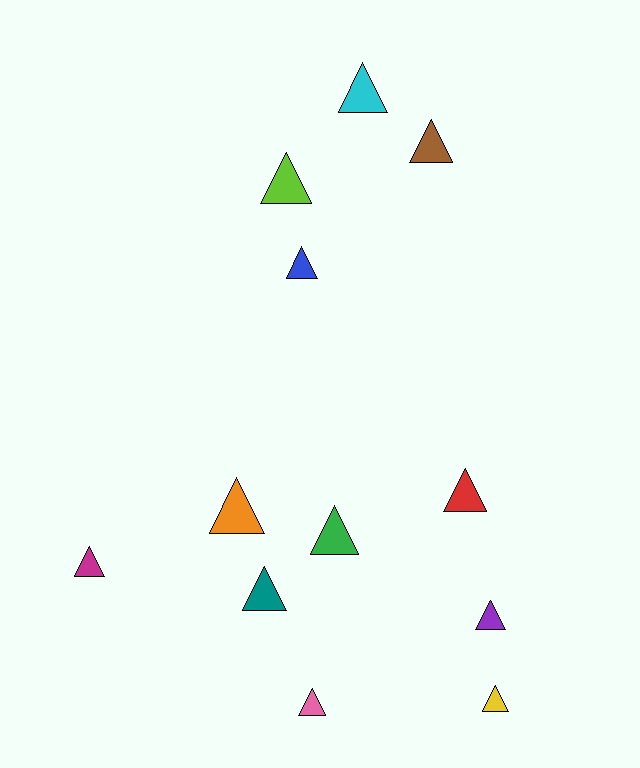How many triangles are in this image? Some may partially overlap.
There are 12 triangles.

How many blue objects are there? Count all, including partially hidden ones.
There is 1 blue object.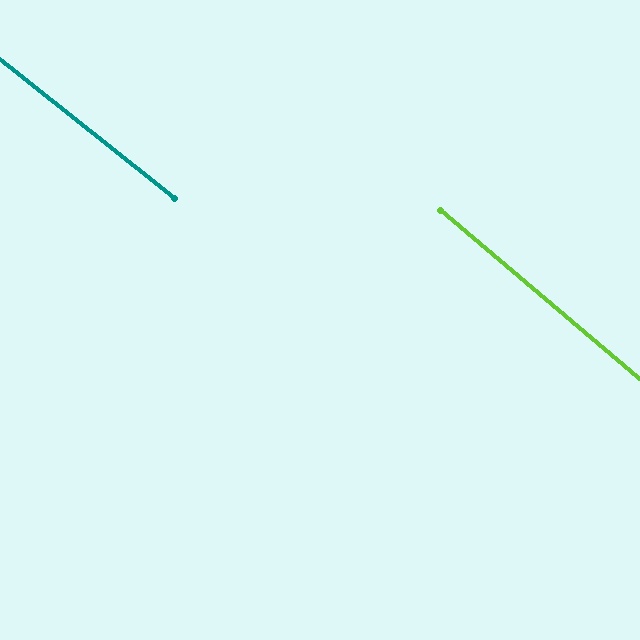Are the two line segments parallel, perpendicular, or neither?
Parallel — their directions differ by only 2.0°.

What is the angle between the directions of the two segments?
Approximately 2 degrees.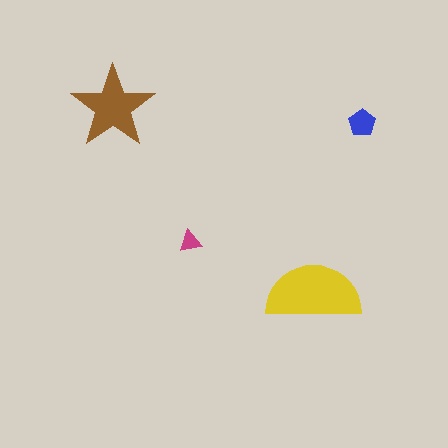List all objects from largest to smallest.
The yellow semicircle, the brown star, the blue pentagon, the magenta triangle.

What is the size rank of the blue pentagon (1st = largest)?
3rd.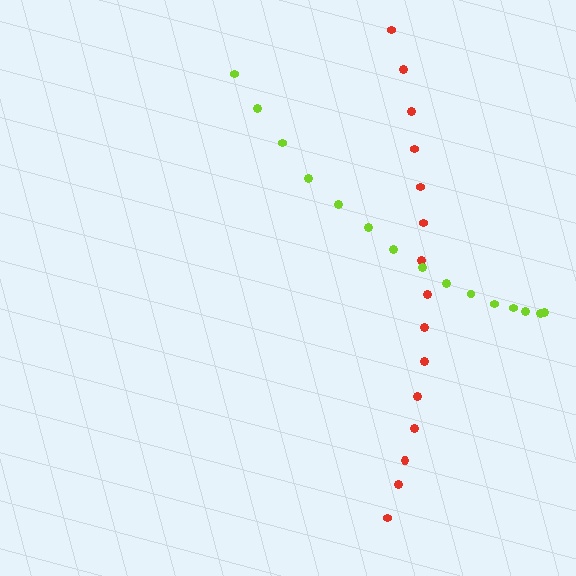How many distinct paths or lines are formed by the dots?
There are 2 distinct paths.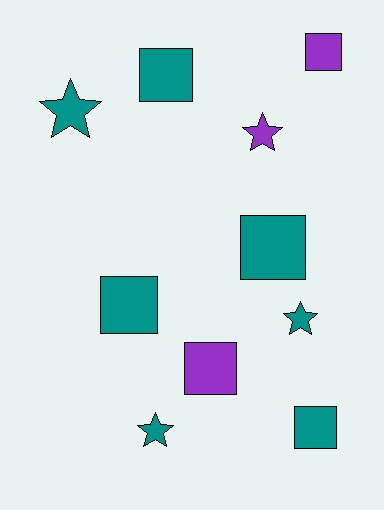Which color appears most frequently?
Teal, with 7 objects.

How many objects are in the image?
There are 10 objects.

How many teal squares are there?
There are 4 teal squares.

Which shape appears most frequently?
Square, with 6 objects.